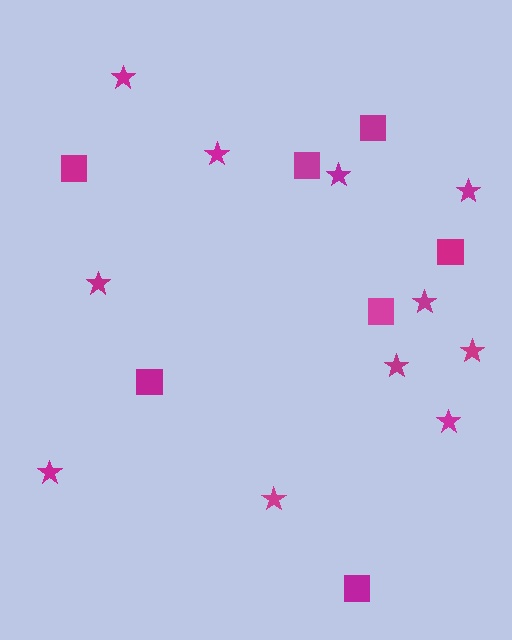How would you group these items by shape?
There are 2 groups: one group of squares (7) and one group of stars (11).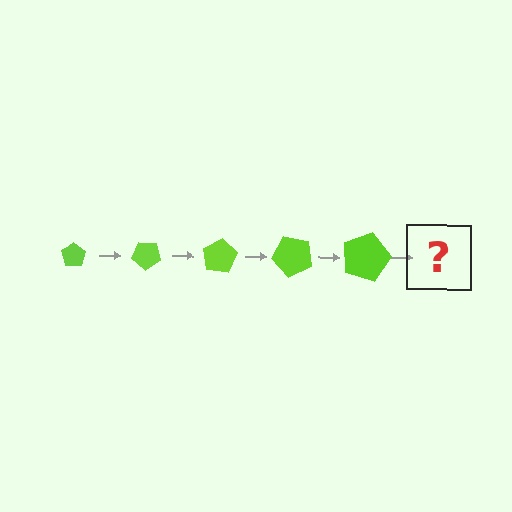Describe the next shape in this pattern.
It should be a pentagon, larger than the previous one and rotated 200 degrees from the start.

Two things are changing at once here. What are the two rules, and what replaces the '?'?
The two rules are that the pentagon grows larger each step and it rotates 40 degrees each step. The '?' should be a pentagon, larger than the previous one and rotated 200 degrees from the start.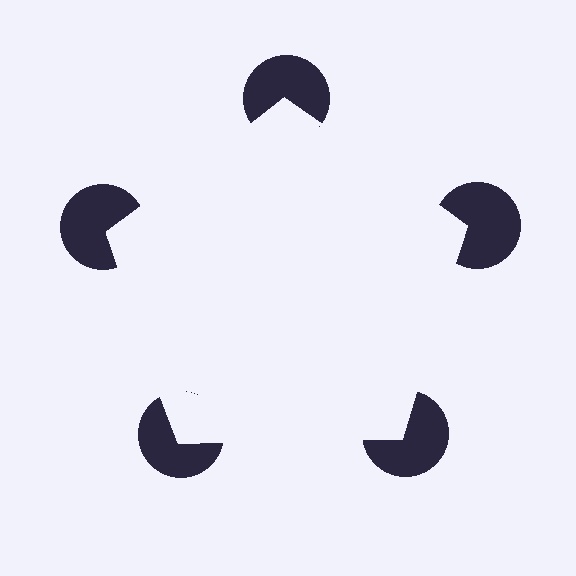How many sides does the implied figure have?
5 sides.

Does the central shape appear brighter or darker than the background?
It typically appears slightly brighter than the background, even though no actual brightness change is drawn.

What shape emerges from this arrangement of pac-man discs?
An illusory pentagon — its edges are inferred from the aligned wedge cuts in the pac-man discs, not physically drawn.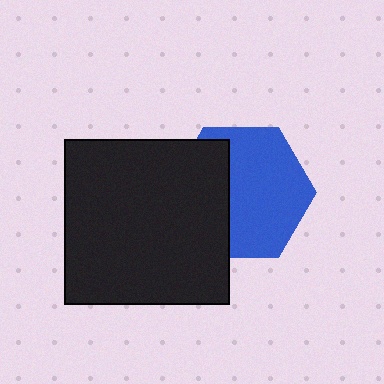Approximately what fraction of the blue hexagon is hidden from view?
Roughly 37% of the blue hexagon is hidden behind the black square.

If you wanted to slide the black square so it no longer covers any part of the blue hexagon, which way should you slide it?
Slide it left — that is the most direct way to separate the two shapes.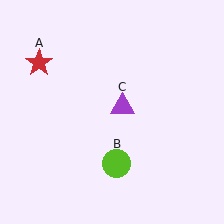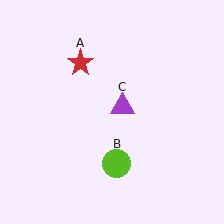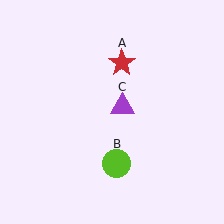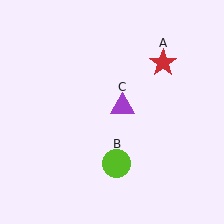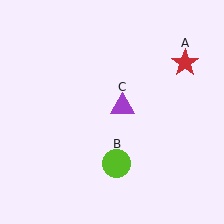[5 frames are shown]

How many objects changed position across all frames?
1 object changed position: red star (object A).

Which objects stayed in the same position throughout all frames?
Lime circle (object B) and purple triangle (object C) remained stationary.